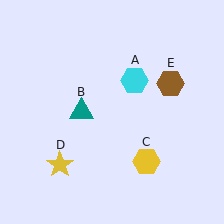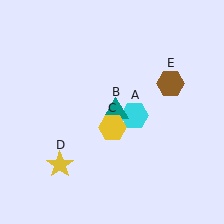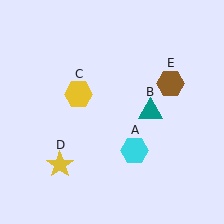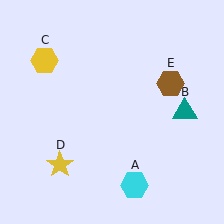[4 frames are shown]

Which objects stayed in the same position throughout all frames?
Yellow star (object D) and brown hexagon (object E) remained stationary.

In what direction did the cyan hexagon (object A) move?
The cyan hexagon (object A) moved down.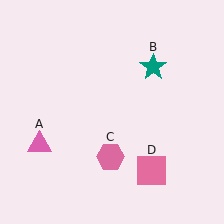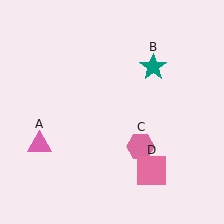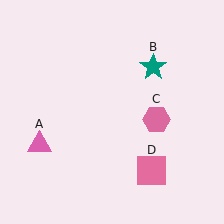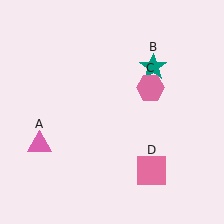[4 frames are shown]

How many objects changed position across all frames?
1 object changed position: pink hexagon (object C).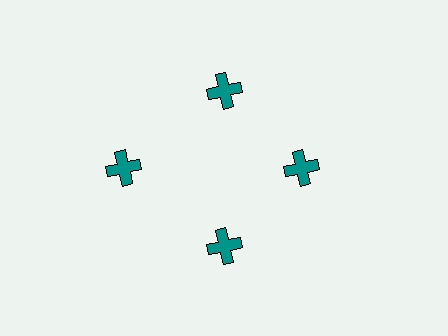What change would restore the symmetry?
The symmetry would be restored by moving it inward, back onto the ring so that all 4 crosses sit at equal angles and equal distance from the center.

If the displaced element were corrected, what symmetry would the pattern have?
It would have 4-fold rotational symmetry — the pattern would map onto itself every 90 degrees.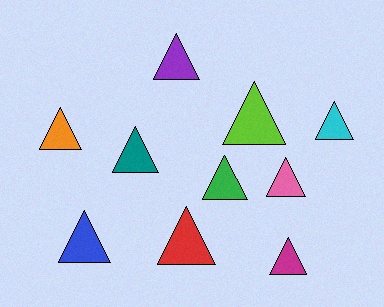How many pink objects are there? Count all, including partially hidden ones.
There is 1 pink object.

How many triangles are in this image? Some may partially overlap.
There are 10 triangles.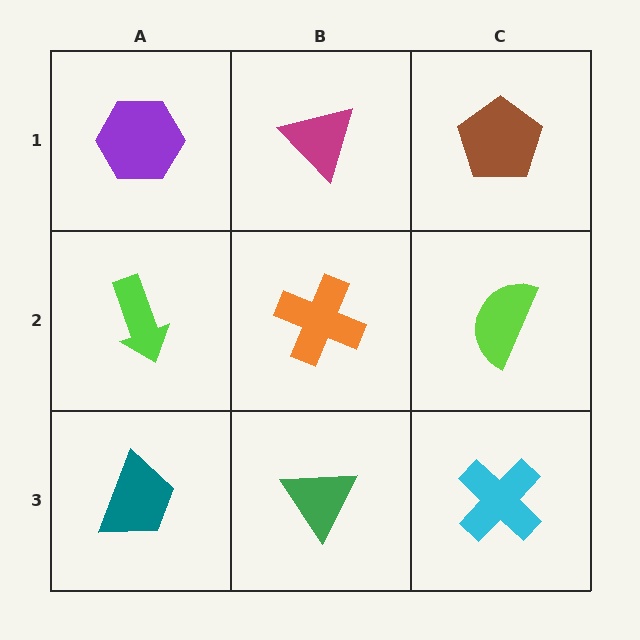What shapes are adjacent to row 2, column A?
A purple hexagon (row 1, column A), a teal trapezoid (row 3, column A), an orange cross (row 2, column B).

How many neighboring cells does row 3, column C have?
2.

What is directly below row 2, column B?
A green triangle.